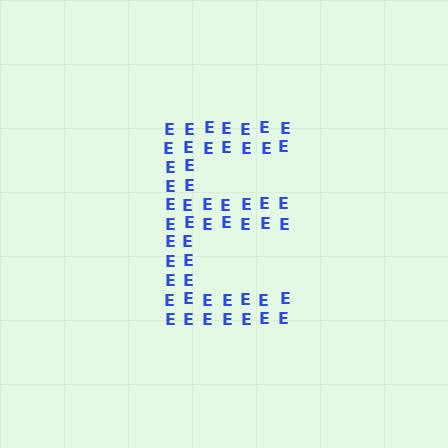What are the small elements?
The small elements are letter E's.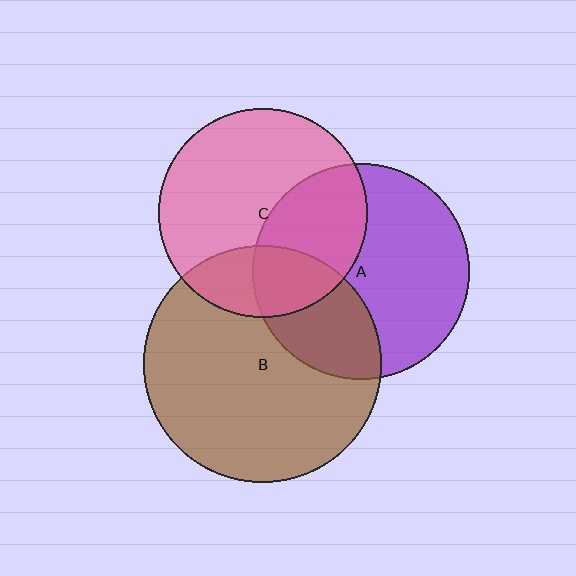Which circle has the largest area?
Circle B (brown).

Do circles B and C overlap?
Yes.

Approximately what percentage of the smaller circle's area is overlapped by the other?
Approximately 25%.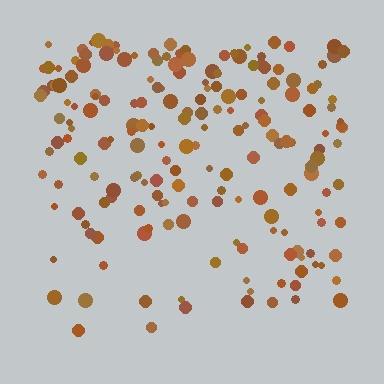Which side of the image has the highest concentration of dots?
The top.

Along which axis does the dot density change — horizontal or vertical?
Vertical.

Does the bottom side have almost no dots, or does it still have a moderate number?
Still a moderate number, just noticeably fewer than the top.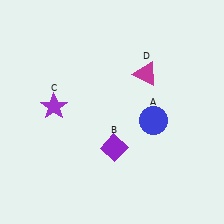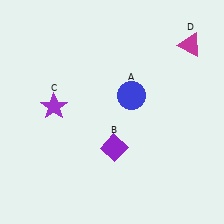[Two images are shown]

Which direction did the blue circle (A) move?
The blue circle (A) moved up.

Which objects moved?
The objects that moved are: the blue circle (A), the magenta triangle (D).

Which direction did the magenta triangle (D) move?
The magenta triangle (D) moved right.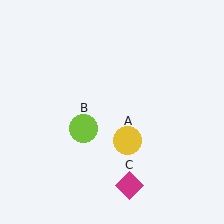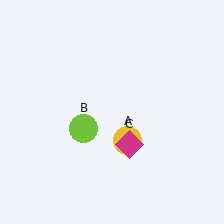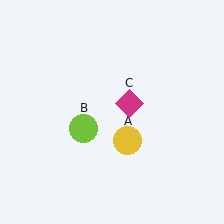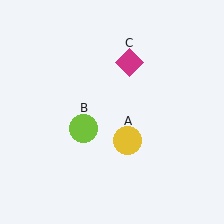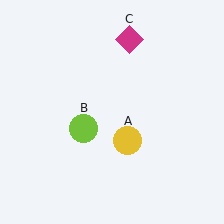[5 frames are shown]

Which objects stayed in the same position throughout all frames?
Yellow circle (object A) and lime circle (object B) remained stationary.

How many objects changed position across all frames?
1 object changed position: magenta diamond (object C).